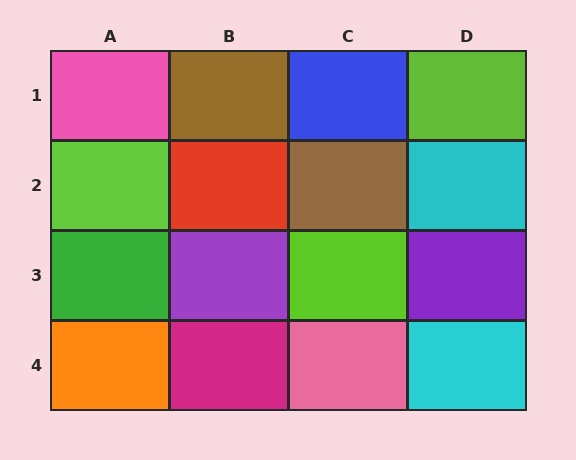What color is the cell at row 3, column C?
Lime.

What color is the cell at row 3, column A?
Green.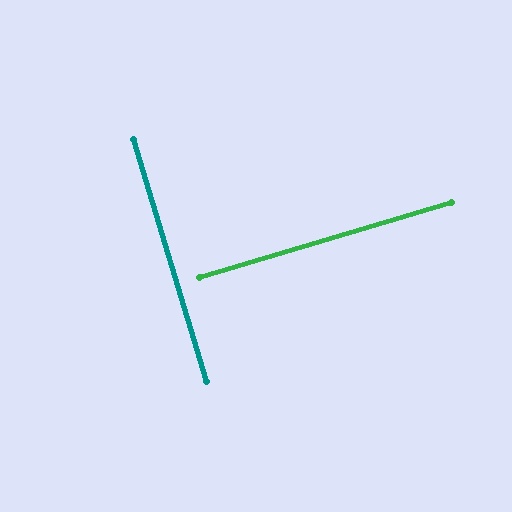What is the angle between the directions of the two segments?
Approximately 90 degrees.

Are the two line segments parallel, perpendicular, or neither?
Perpendicular — they meet at approximately 90°.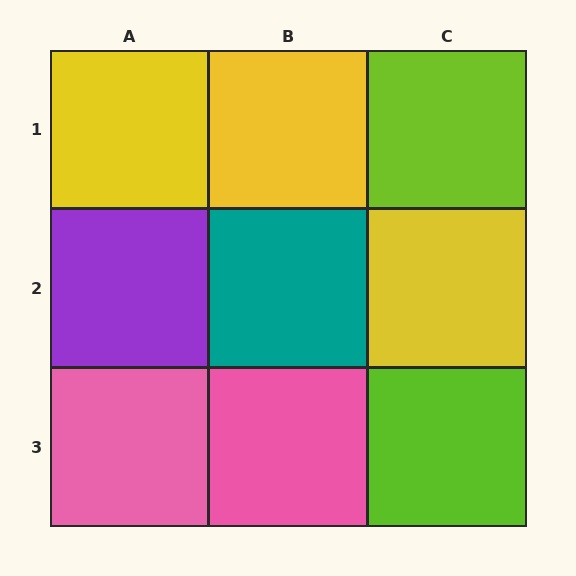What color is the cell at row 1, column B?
Yellow.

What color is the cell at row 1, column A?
Yellow.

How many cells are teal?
1 cell is teal.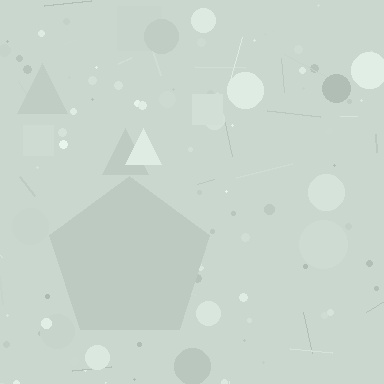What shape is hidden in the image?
A pentagon is hidden in the image.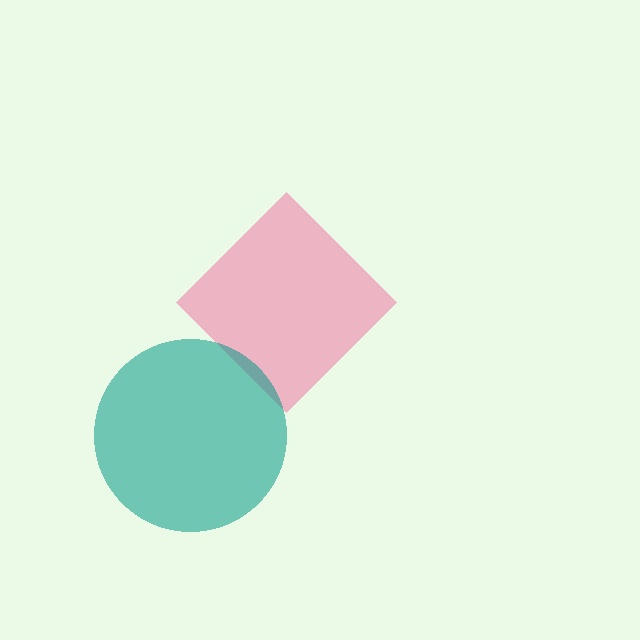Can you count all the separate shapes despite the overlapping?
Yes, there are 2 separate shapes.